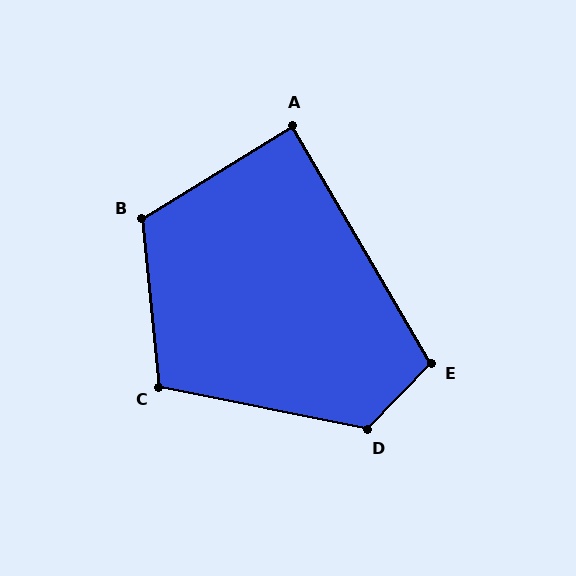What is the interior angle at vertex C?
Approximately 108 degrees (obtuse).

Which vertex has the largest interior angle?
D, at approximately 123 degrees.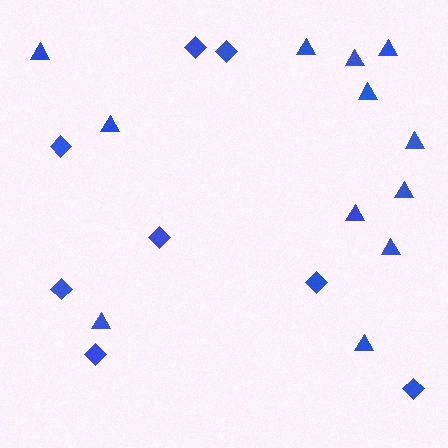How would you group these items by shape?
There are 2 groups: one group of diamonds (8) and one group of triangles (12).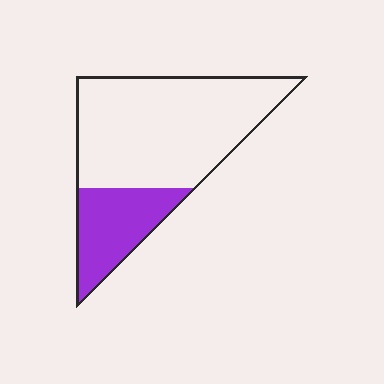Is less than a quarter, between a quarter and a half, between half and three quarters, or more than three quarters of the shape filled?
Between a quarter and a half.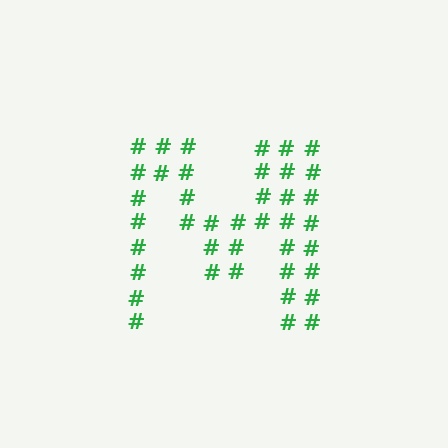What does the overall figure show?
The overall figure shows the letter M.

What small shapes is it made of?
It is made of small hash symbols.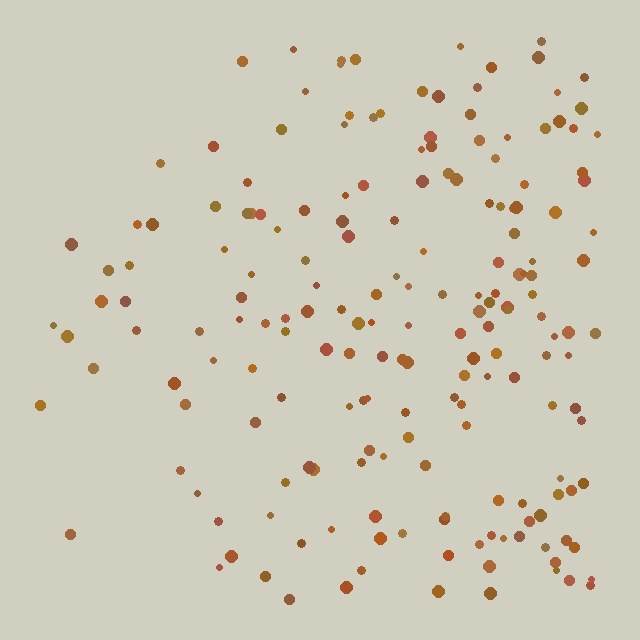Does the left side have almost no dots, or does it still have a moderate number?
Still a moderate number, just noticeably fewer than the right.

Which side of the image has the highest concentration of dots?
The right.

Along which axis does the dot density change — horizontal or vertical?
Horizontal.